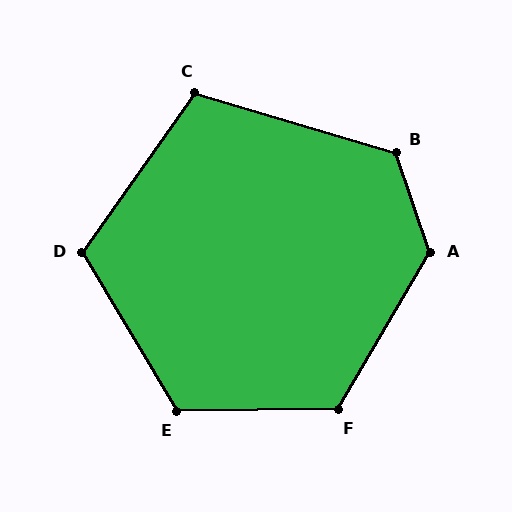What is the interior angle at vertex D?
Approximately 114 degrees (obtuse).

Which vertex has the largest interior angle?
A, at approximately 131 degrees.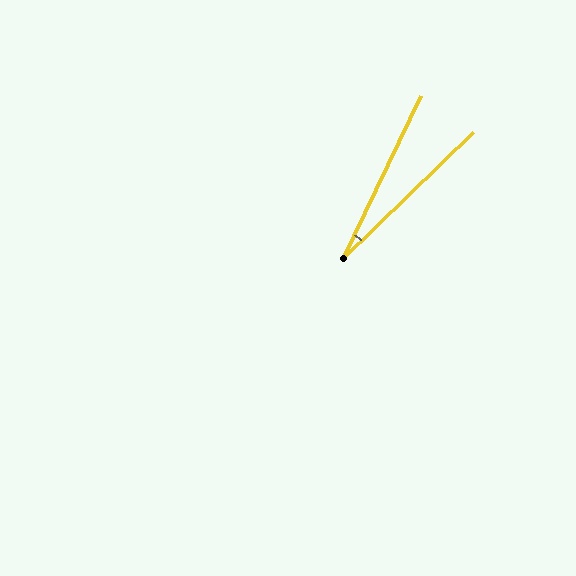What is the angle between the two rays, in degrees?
Approximately 20 degrees.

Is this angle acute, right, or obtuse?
It is acute.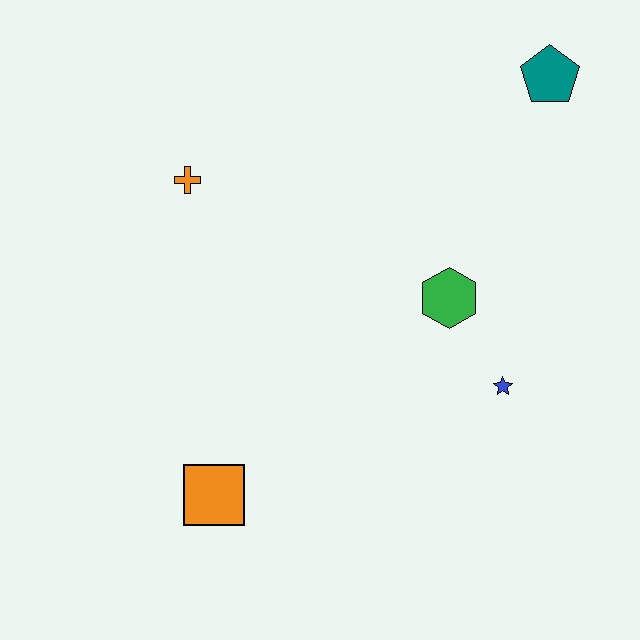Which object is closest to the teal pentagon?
The green hexagon is closest to the teal pentagon.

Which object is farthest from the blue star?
The orange cross is farthest from the blue star.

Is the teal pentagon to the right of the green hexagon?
Yes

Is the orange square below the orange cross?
Yes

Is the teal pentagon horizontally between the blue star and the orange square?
No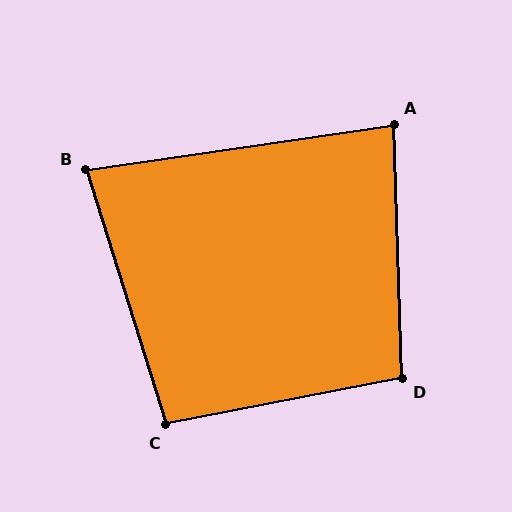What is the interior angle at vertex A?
Approximately 83 degrees (acute).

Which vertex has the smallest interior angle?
B, at approximately 81 degrees.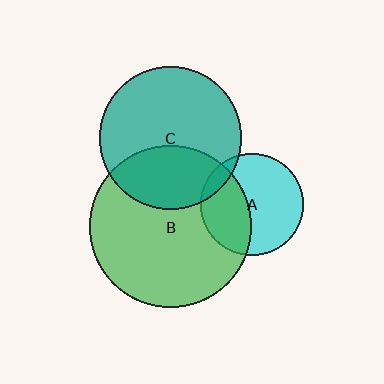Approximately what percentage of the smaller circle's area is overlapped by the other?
Approximately 40%.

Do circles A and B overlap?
Yes.